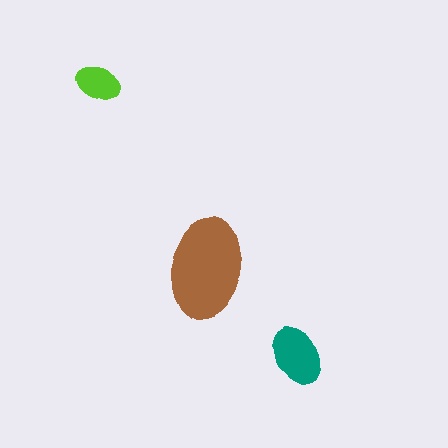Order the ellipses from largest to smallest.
the brown one, the teal one, the lime one.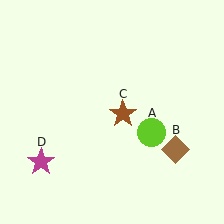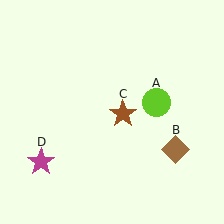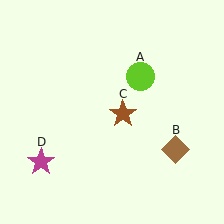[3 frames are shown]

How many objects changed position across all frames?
1 object changed position: lime circle (object A).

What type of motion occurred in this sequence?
The lime circle (object A) rotated counterclockwise around the center of the scene.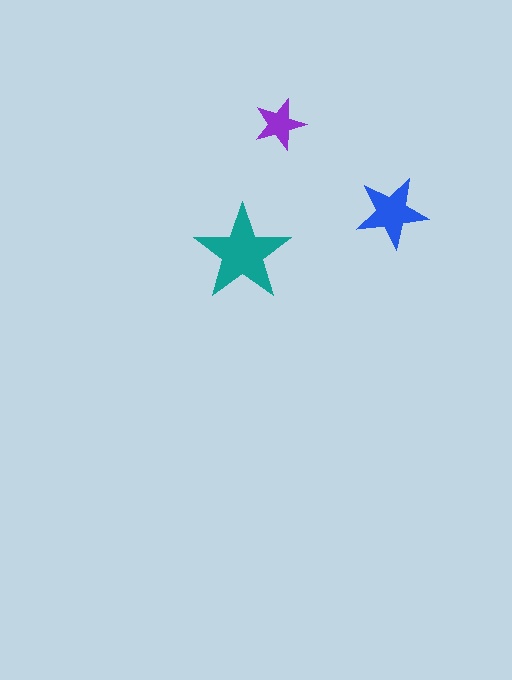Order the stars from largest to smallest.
the teal one, the blue one, the purple one.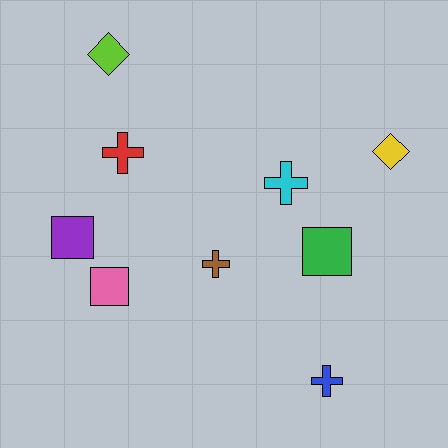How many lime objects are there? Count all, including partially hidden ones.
There is 1 lime object.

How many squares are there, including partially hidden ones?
There are 3 squares.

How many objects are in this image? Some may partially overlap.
There are 9 objects.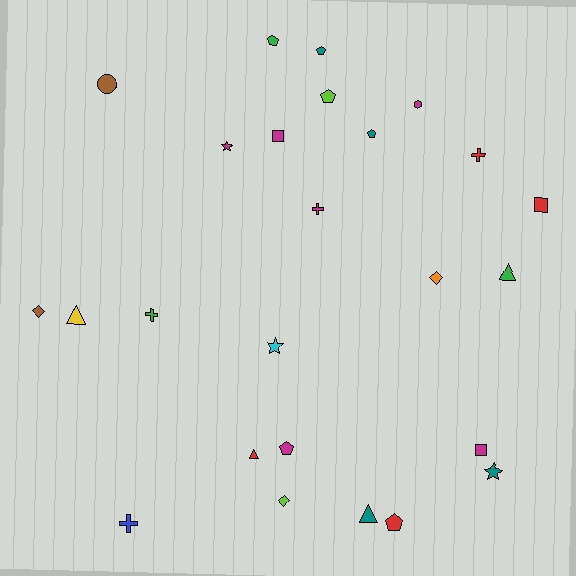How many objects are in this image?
There are 25 objects.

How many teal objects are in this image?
There are 4 teal objects.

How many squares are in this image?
There are 3 squares.